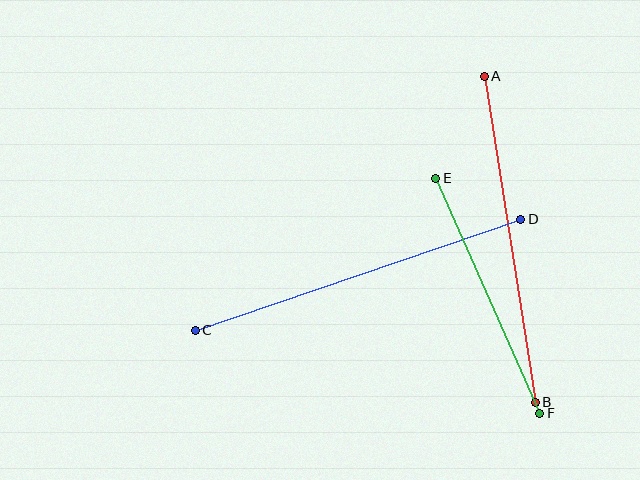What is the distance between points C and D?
The distance is approximately 344 pixels.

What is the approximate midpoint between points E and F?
The midpoint is at approximately (488, 296) pixels.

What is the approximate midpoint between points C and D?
The midpoint is at approximately (358, 275) pixels.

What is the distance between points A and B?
The distance is approximately 330 pixels.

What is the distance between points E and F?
The distance is approximately 257 pixels.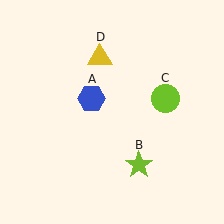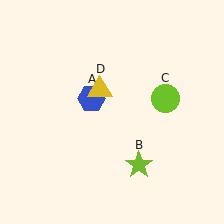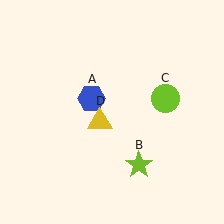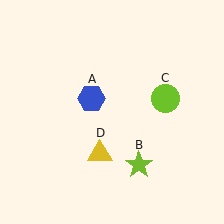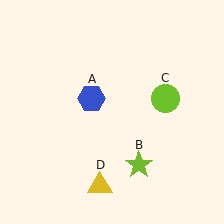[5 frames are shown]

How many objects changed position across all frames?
1 object changed position: yellow triangle (object D).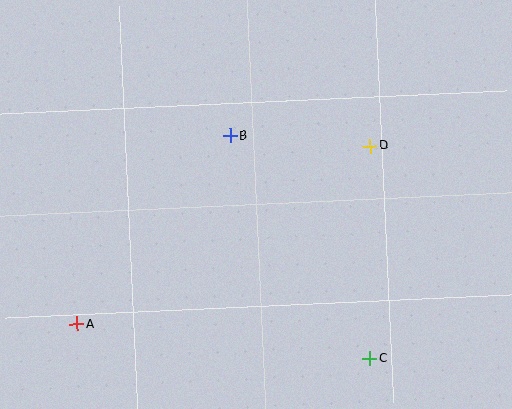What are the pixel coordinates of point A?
Point A is at (77, 324).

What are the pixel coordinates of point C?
Point C is at (370, 359).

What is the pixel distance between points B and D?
The distance between B and D is 141 pixels.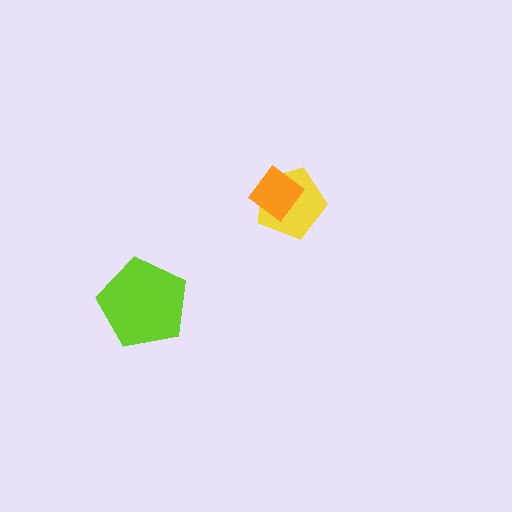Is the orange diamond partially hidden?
No, no other shape covers it.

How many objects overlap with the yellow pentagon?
1 object overlaps with the yellow pentagon.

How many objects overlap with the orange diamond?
1 object overlaps with the orange diamond.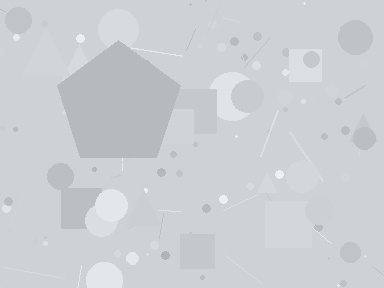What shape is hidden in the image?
A pentagon is hidden in the image.